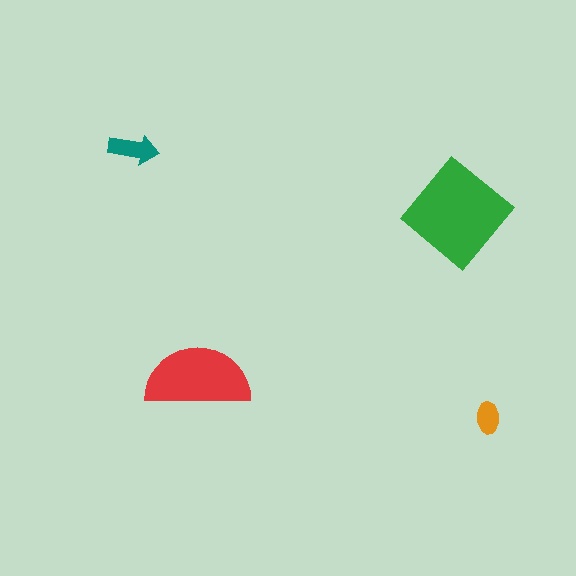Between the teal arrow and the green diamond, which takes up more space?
The green diamond.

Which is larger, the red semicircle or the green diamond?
The green diamond.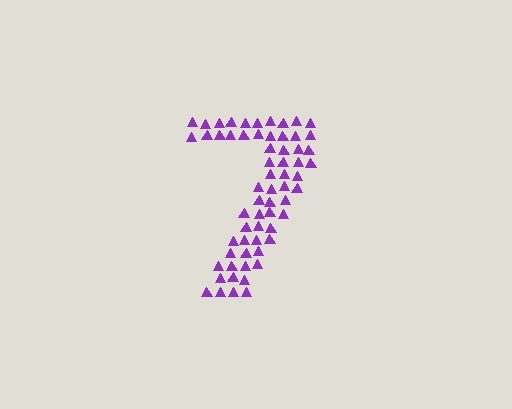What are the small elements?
The small elements are triangles.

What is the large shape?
The large shape is the digit 7.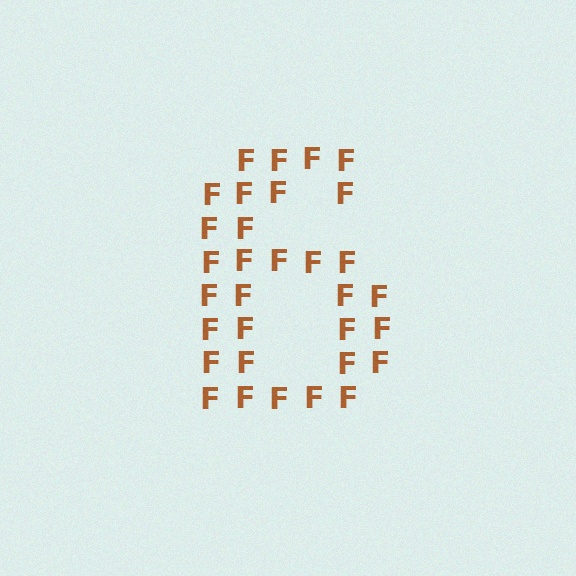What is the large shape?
The large shape is the digit 6.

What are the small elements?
The small elements are letter F's.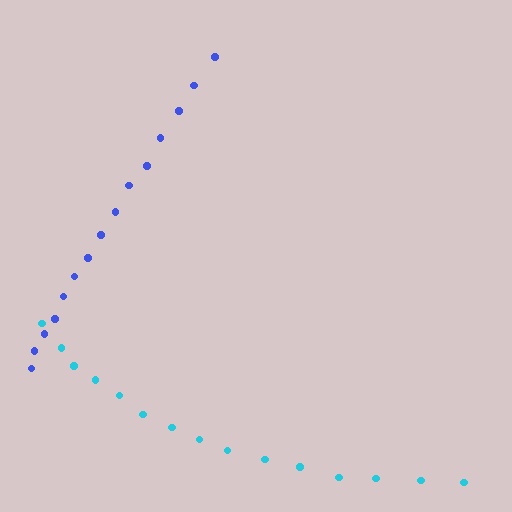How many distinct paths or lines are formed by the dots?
There are 2 distinct paths.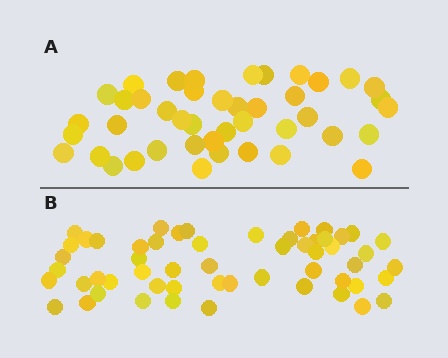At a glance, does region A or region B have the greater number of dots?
Region B (the bottom region) has more dots.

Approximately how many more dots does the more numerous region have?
Region B has roughly 12 or so more dots than region A.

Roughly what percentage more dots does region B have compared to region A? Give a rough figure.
About 30% more.